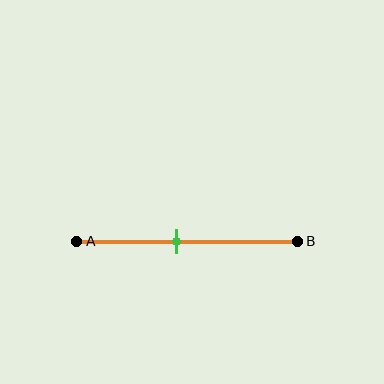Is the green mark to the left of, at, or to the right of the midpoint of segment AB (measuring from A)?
The green mark is to the left of the midpoint of segment AB.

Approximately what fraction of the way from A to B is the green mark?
The green mark is approximately 45% of the way from A to B.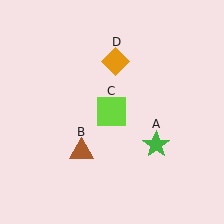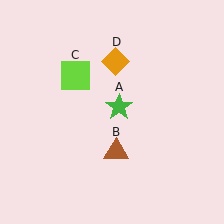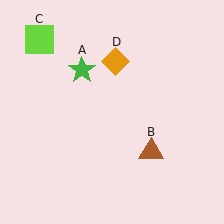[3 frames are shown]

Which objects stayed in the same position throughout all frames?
Orange diamond (object D) remained stationary.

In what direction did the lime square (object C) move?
The lime square (object C) moved up and to the left.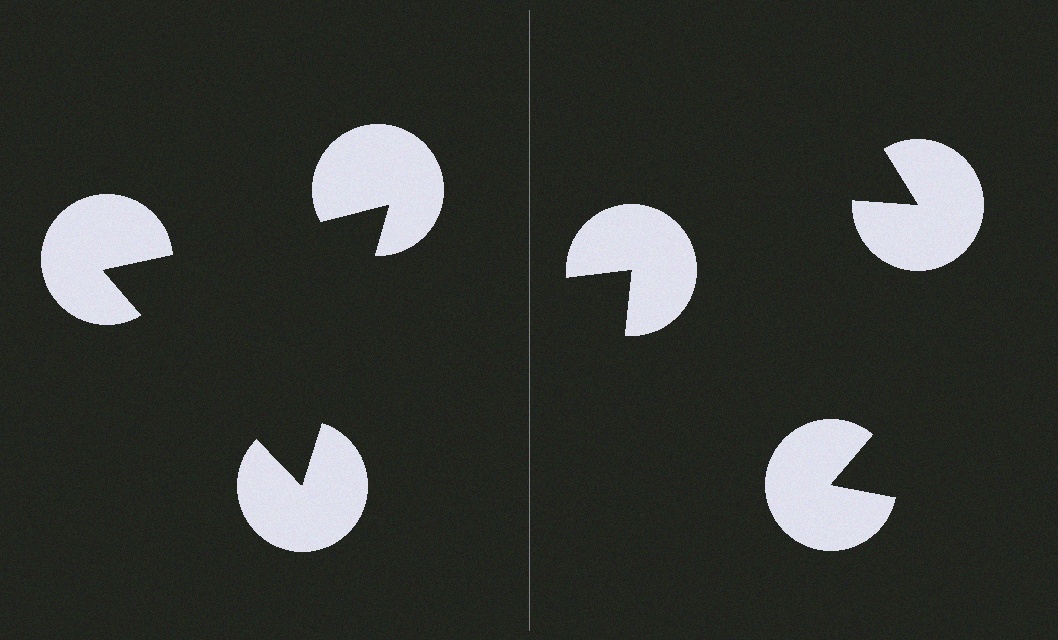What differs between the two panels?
The pac-man discs are positioned identically on both sides; only the wedge orientations differ. On the left they align to a triangle; on the right they are misaligned.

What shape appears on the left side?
An illusory triangle.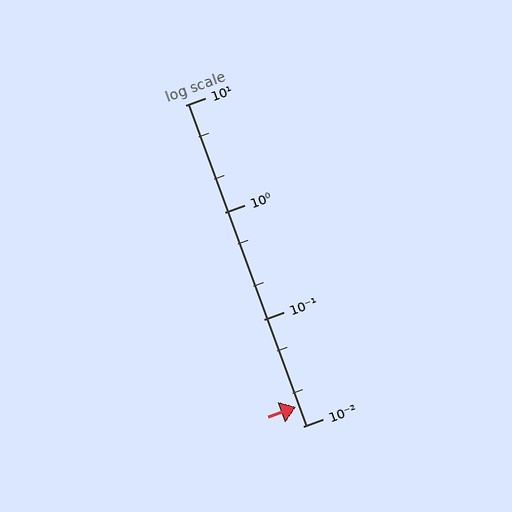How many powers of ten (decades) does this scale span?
The scale spans 3 decades, from 0.01 to 10.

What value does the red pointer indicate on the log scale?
The pointer indicates approximately 0.015.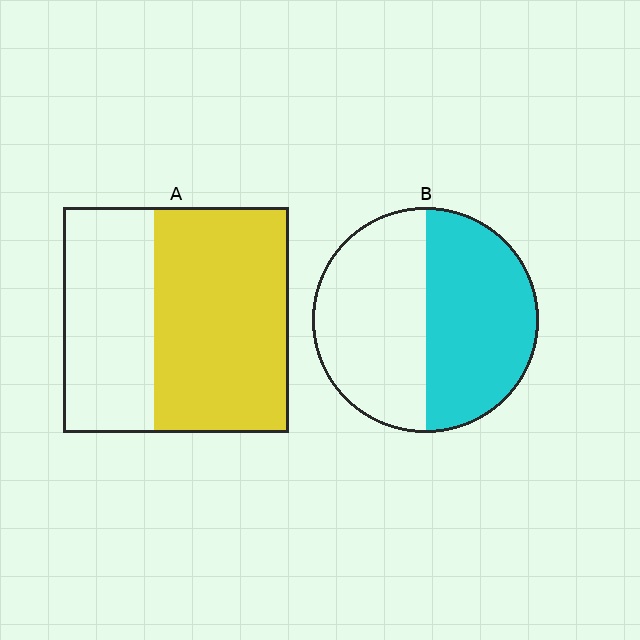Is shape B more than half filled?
Roughly half.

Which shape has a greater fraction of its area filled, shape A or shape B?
Shape A.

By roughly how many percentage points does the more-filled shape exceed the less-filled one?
By roughly 10 percentage points (A over B).